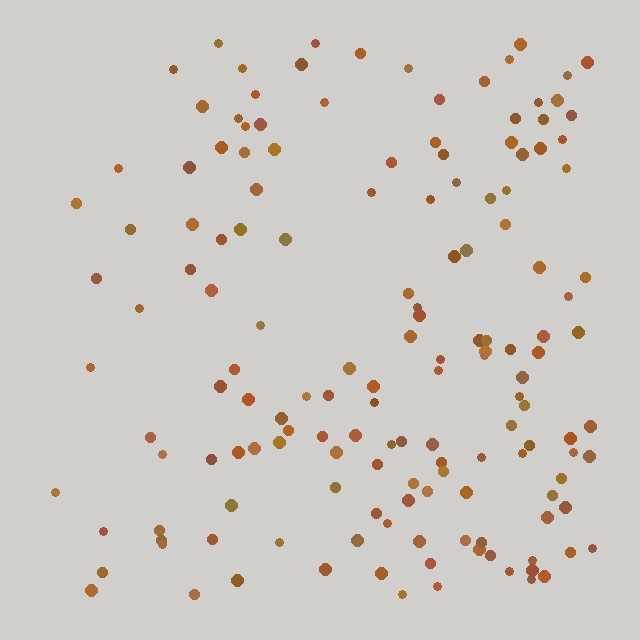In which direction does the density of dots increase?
From left to right, with the right side densest.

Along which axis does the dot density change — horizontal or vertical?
Horizontal.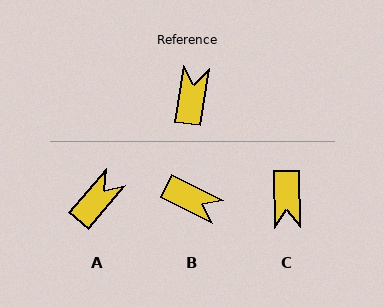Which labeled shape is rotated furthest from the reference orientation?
C, about 171 degrees away.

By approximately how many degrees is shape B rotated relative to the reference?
Approximately 108 degrees clockwise.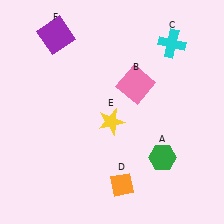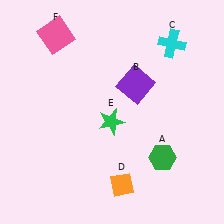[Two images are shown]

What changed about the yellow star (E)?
In Image 1, E is yellow. In Image 2, it changed to green.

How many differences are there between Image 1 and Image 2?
There are 3 differences between the two images.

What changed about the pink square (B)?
In Image 1, B is pink. In Image 2, it changed to purple.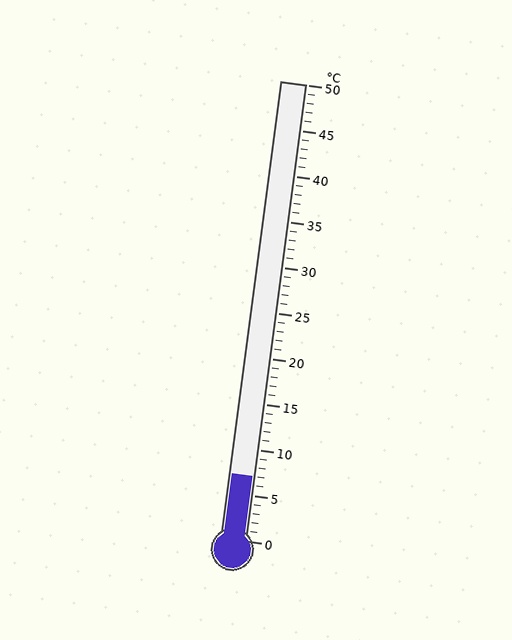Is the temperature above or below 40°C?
The temperature is below 40°C.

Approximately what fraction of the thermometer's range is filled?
The thermometer is filled to approximately 15% of its range.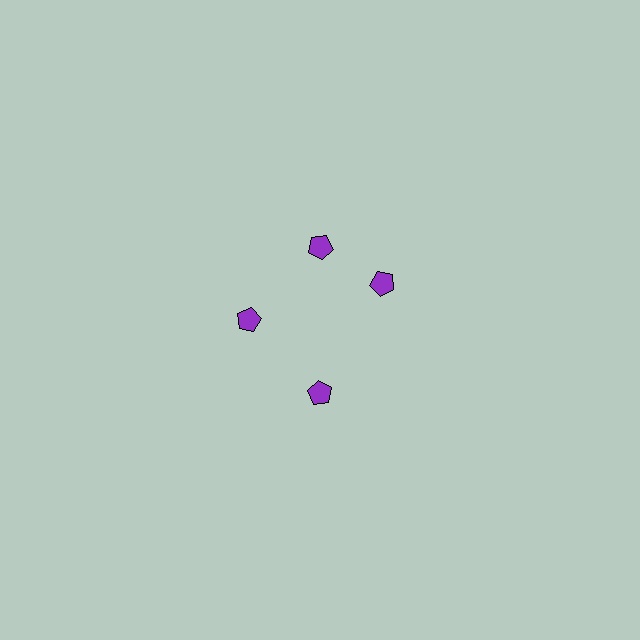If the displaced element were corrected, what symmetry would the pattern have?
It would have 4-fold rotational symmetry — the pattern would map onto itself every 90 degrees.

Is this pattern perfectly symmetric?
No. The 4 purple pentagons are arranged in a ring, but one element near the 3 o'clock position is rotated out of alignment along the ring, breaking the 4-fold rotational symmetry.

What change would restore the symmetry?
The symmetry would be restored by rotating it back into even spacing with its neighbors so that all 4 pentagons sit at equal angles and equal distance from the center.